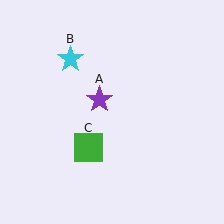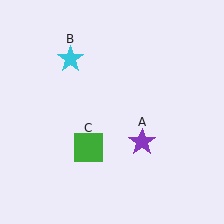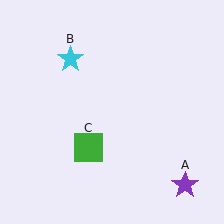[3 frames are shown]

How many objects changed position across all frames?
1 object changed position: purple star (object A).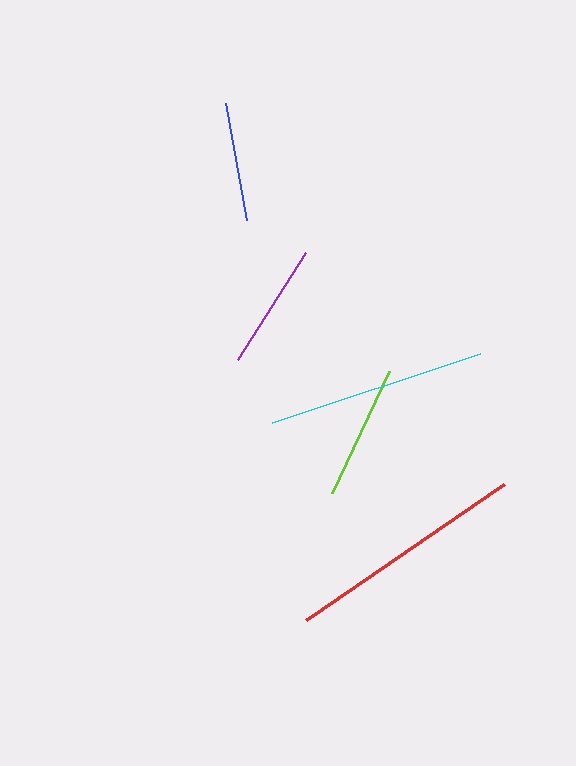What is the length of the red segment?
The red segment is approximately 240 pixels long.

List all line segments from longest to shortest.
From longest to shortest: red, cyan, lime, purple, blue.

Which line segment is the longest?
The red line is the longest at approximately 240 pixels.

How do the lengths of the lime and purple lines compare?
The lime and purple lines are approximately the same length.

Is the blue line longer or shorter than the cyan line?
The cyan line is longer than the blue line.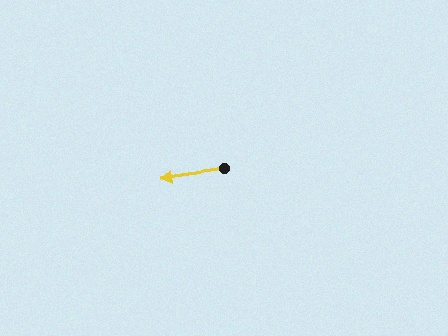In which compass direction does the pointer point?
West.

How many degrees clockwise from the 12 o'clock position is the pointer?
Approximately 262 degrees.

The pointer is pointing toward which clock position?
Roughly 9 o'clock.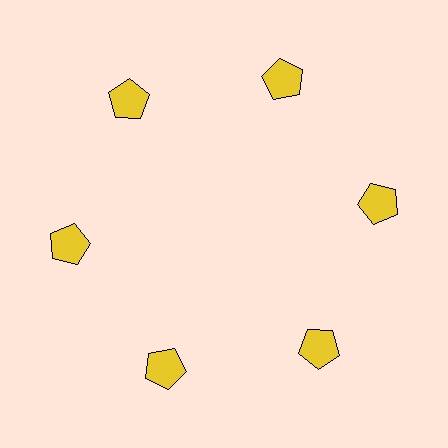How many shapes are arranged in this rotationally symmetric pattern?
There are 6 shapes, arranged in 6 groups of 1.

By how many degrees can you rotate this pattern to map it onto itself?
The pattern maps onto itself every 60 degrees of rotation.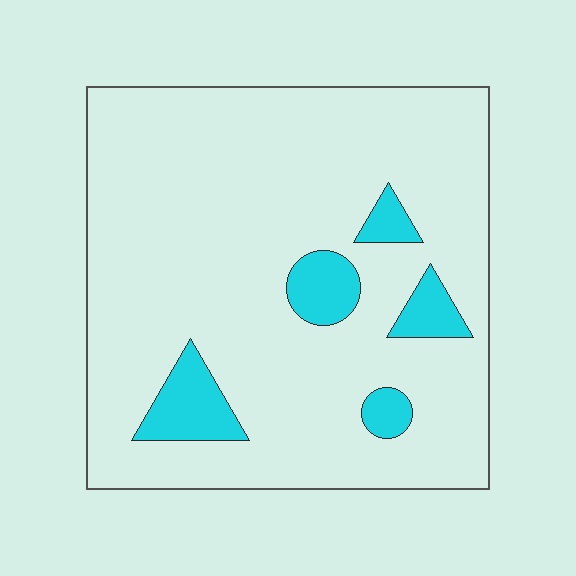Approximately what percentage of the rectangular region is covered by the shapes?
Approximately 10%.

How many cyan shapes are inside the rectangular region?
5.